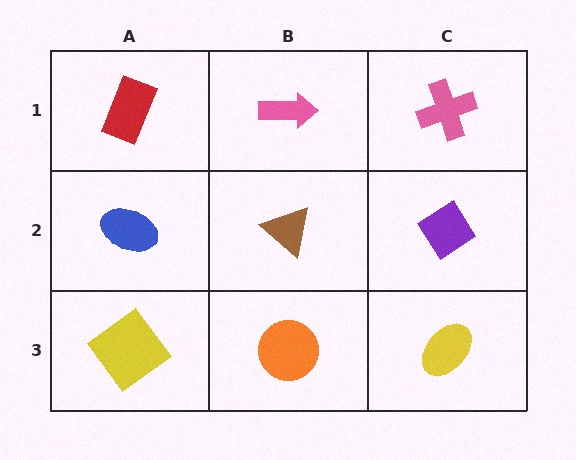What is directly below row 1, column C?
A purple diamond.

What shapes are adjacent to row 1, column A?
A blue ellipse (row 2, column A), a pink arrow (row 1, column B).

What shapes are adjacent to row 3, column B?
A brown triangle (row 2, column B), a yellow diamond (row 3, column A), a yellow ellipse (row 3, column C).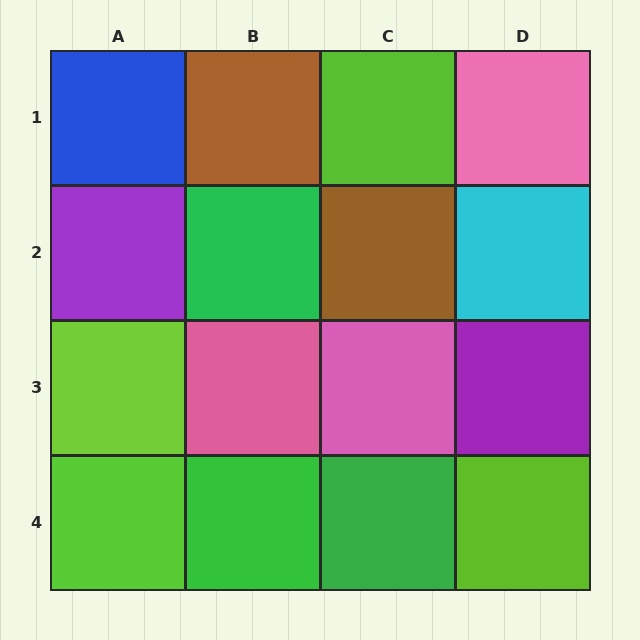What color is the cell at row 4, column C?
Green.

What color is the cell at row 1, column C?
Lime.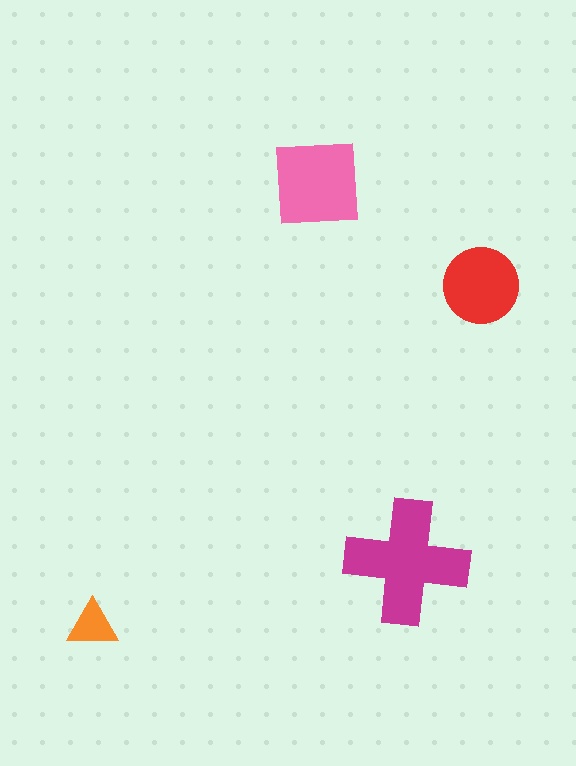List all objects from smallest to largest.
The orange triangle, the red circle, the pink square, the magenta cross.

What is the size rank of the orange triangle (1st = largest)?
4th.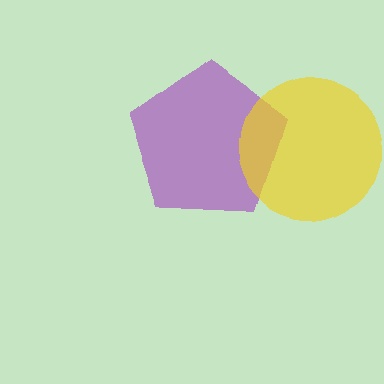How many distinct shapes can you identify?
There are 2 distinct shapes: a purple pentagon, a yellow circle.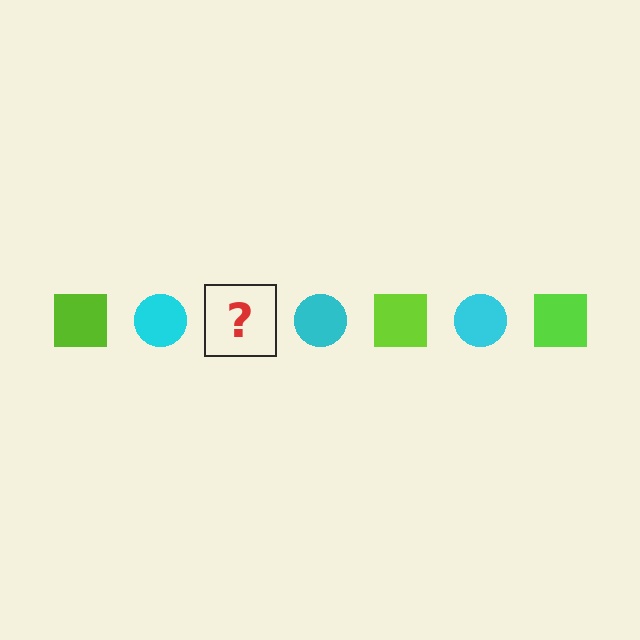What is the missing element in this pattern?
The missing element is a lime square.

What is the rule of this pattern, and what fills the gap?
The rule is that the pattern alternates between lime square and cyan circle. The gap should be filled with a lime square.